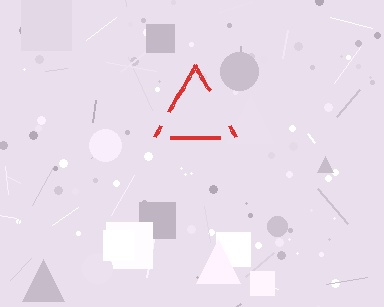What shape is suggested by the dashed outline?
The dashed outline suggests a triangle.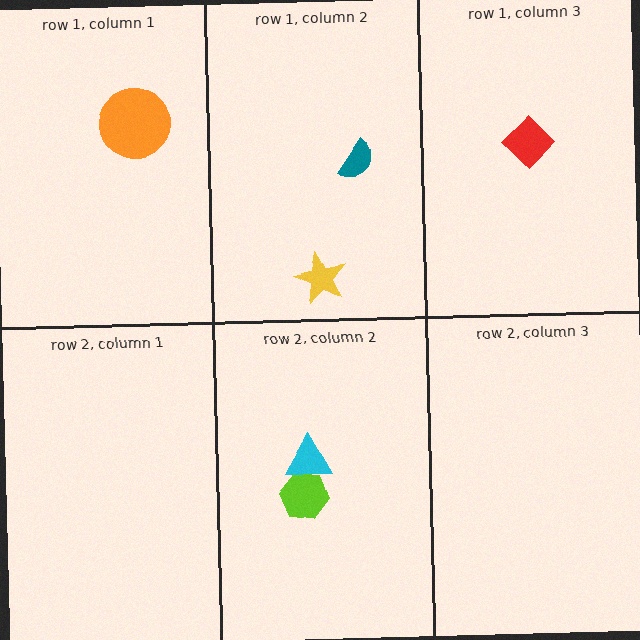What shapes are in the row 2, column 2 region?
The lime hexagon, the cyan triangle.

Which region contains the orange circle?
The row 1, column 1 region.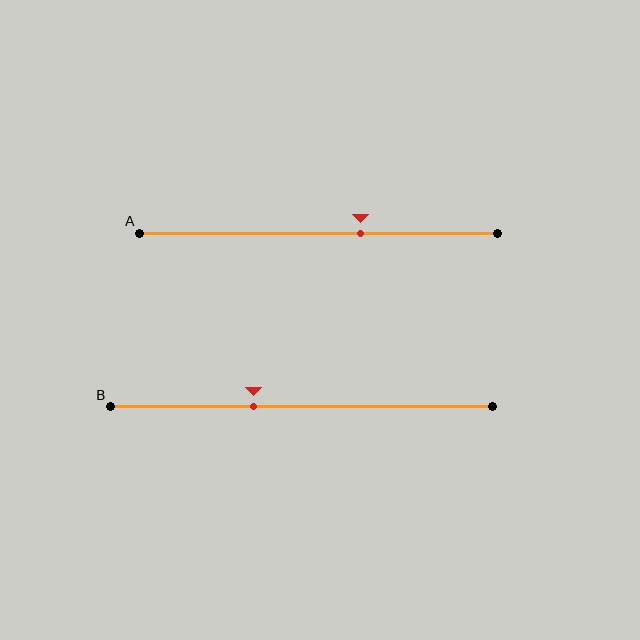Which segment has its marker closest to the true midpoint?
Segment A has its marker closest to the true midpoint.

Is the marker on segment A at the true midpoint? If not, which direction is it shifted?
No, the marker on segment A is shifted to the right by about 12% of the segment length.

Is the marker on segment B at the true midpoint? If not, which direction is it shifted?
No, the marker on segment B is shifted to the left by about 13% of the segment length.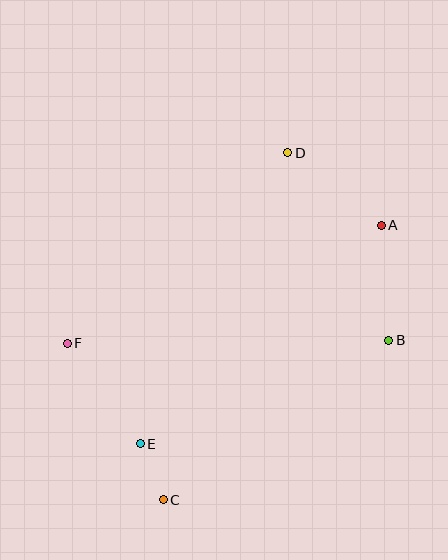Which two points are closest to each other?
Points C and E are closest to each other.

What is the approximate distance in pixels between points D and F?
The distance between D and F is approximately 291 pixels.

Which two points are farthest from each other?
Points C and D are farthest from each other.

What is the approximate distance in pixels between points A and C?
The distance between A and C is approximately 350 pixels.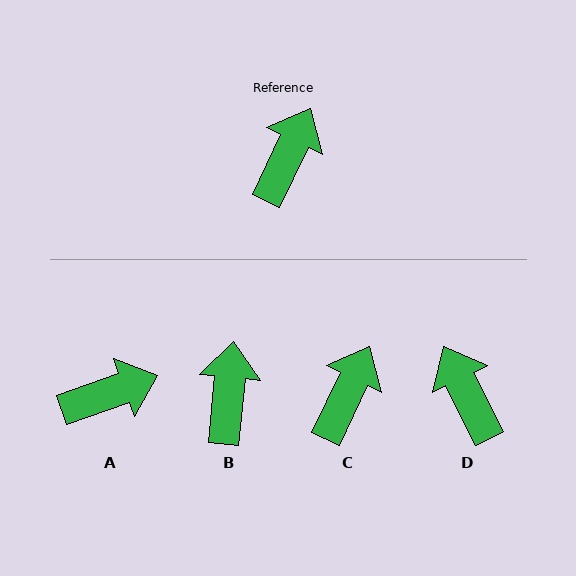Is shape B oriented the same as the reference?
No, it is off by about 20 degrees.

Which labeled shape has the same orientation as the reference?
C.